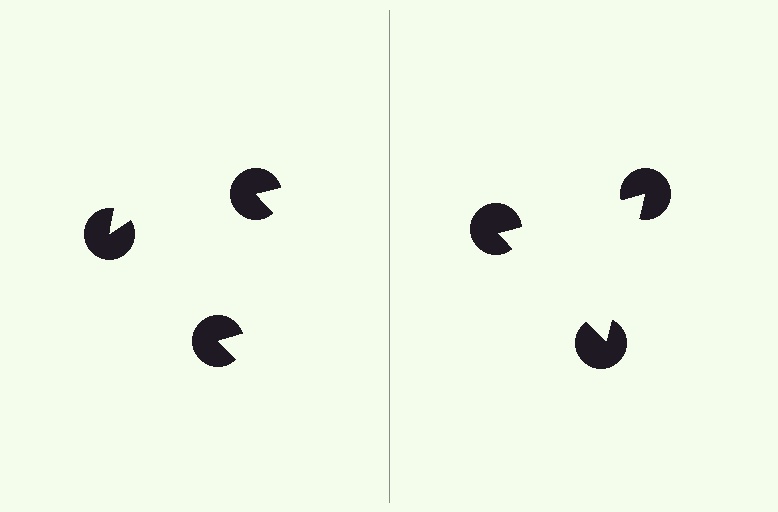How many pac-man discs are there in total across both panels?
6 — 3 on each side.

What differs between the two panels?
The pac-man discs are positioned identically on both sides; only the wedge orientations differ. On the right they align to a triangle; on the left they are misaligned.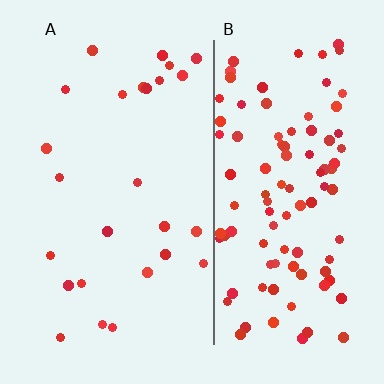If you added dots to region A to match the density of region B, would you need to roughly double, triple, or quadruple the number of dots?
Approximately quadruple.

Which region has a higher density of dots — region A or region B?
B (the right).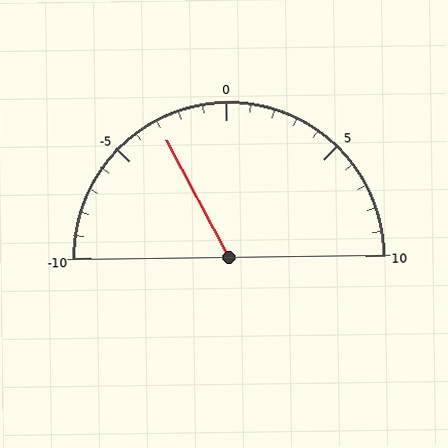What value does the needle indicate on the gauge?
The needle indicates approximately -3.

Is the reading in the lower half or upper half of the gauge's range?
The reading is in the lower half of the range (-10 to 10).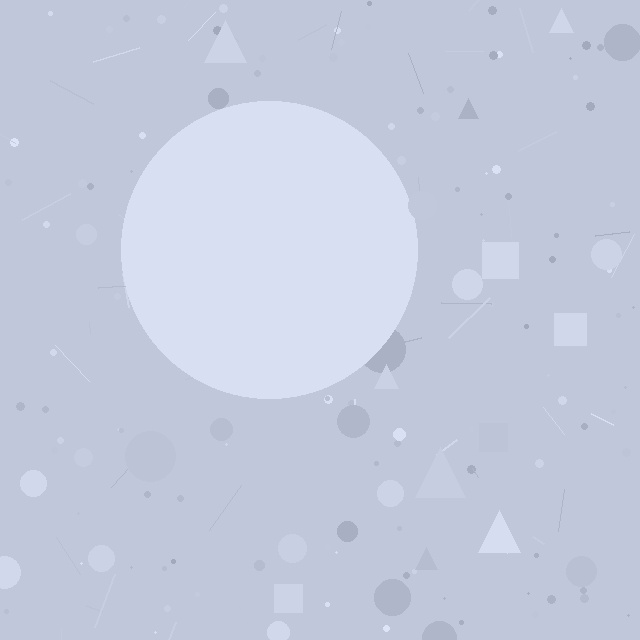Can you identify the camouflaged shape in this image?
The camouflaged shape is a circle.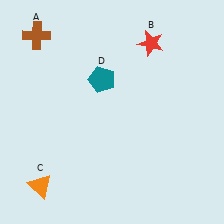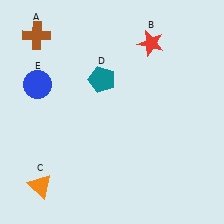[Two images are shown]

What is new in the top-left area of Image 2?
A blue circle (E) was added in the top-left area of Image 2.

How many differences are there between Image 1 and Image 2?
There is 1 difference between the two images.